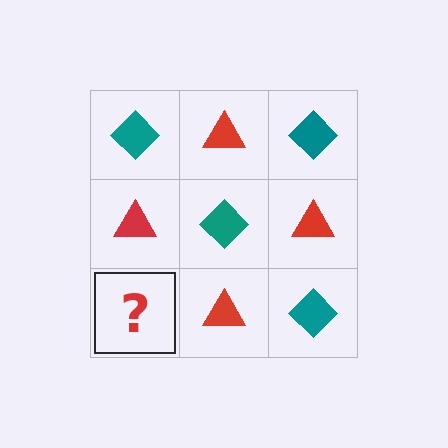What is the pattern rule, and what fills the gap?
The rule is that it alternates teal diamond and red triangle in a checkerboard pattern. The gap should be filled with a teal diamond.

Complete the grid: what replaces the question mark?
The question mark should be replaced with a teal diamond.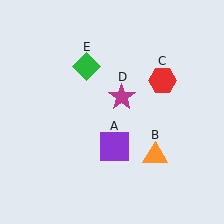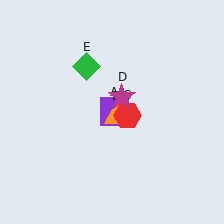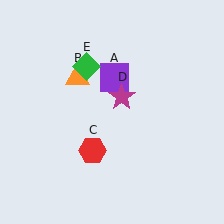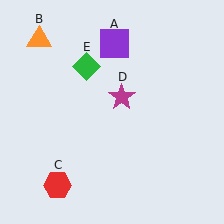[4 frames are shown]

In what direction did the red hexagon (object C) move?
The red hexagon (object C) moved down and to the left.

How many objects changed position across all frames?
3 objects changed position: purple square (object A), orange triangle (object B), red hexagon (object C).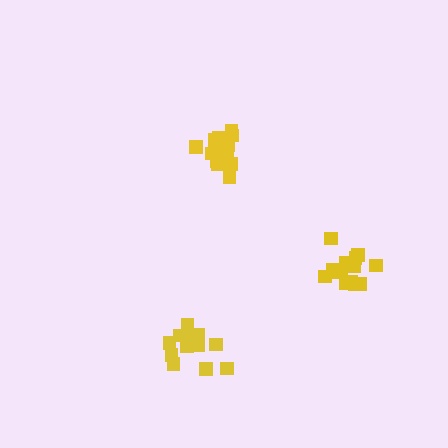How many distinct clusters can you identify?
There are 3 distinct clusters.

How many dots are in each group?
Group 1: 12 dots, Group 2: 14 dots, Group 3: 15 dots (41 total).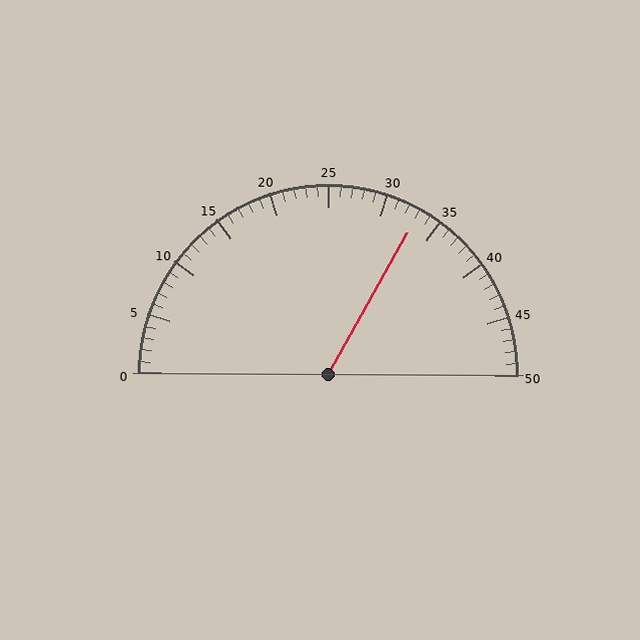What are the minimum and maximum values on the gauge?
The gauge ranges from 0 to 50.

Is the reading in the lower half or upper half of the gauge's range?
The reading is in the upper half of the range (0 to 50).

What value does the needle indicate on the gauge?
The needle indicates approximately 33.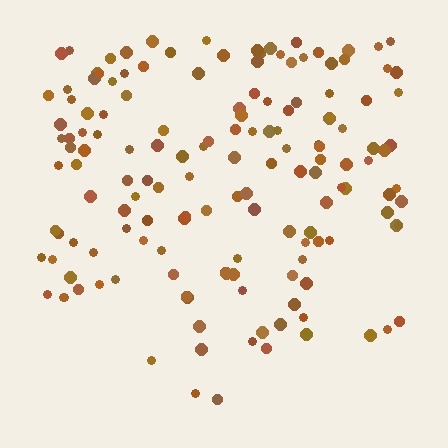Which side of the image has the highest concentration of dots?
The top.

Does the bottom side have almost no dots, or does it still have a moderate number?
Still a moderate number, just noticeably fewer than the top.